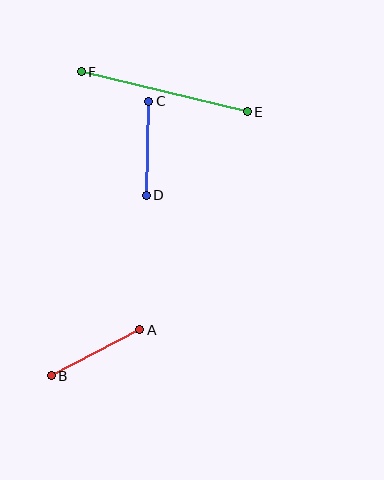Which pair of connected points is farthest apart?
Points E and F are farthest apart.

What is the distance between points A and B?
The distance is approximately 100 pixels.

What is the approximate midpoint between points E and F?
The midpoint is at approximately (164, 92) pixels.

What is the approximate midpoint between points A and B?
The midpoint is at approximately (95, 353) pixels.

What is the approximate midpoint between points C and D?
The midpoint is at approximately (147, 148) pixels.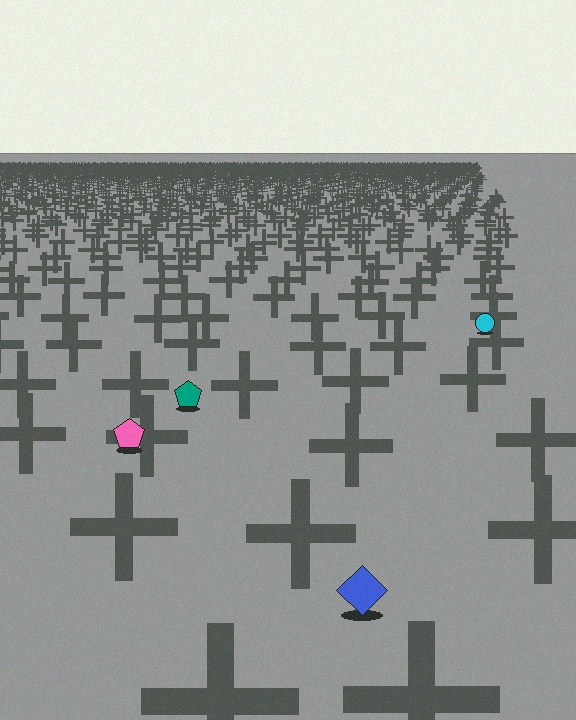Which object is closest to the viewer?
The blue diamond is closest. The texture marks near it are larger and more spread out.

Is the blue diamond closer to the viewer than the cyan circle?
Yes. The blue diamond is closer — you can tell from the texture gradient: the ground texture is coarser near it.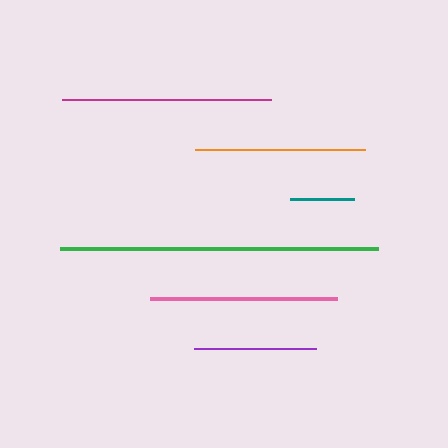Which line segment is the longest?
The green line is the longest at approximately 317 pixels.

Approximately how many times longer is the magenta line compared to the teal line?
The magenta line is approximately 3.3 times the length of the teal line.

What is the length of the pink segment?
The pink segment is approximately 187 pixels long.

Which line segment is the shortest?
The teal line is the shortest at approximately 64 pixels.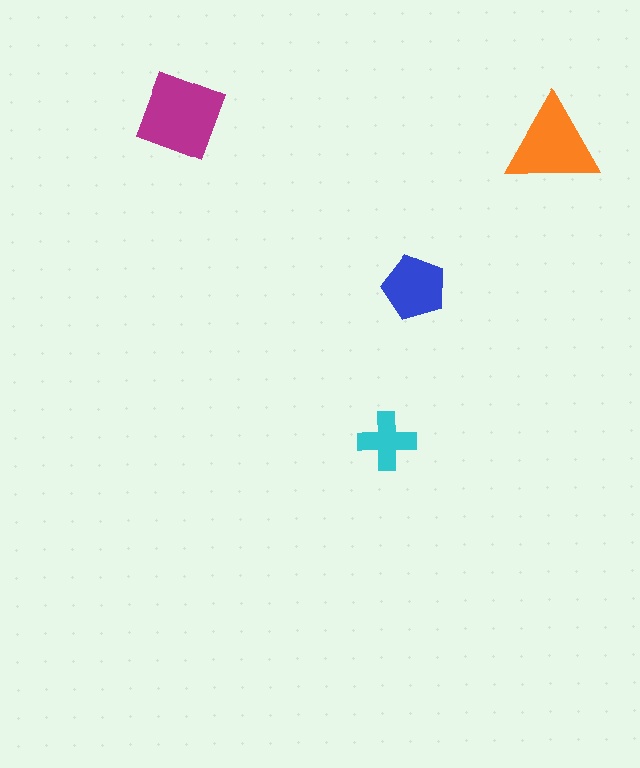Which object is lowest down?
The cyan cross is bottommost.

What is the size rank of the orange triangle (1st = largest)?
2nd.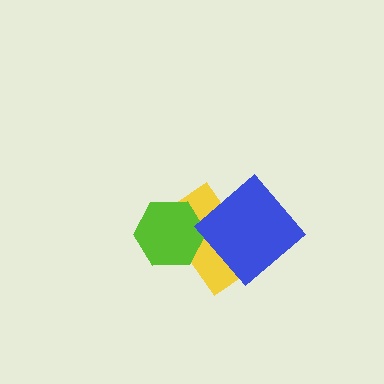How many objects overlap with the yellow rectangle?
2 objects overlap with the yellow rectangle.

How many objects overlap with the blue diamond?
1 object overlaps with the blue diamond.